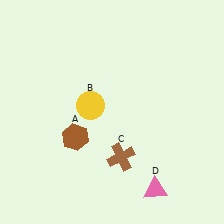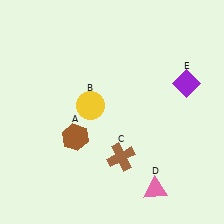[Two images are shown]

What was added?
A purple diamond (E) was added in Image 2.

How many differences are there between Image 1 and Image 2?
There is 1 difference between the two images.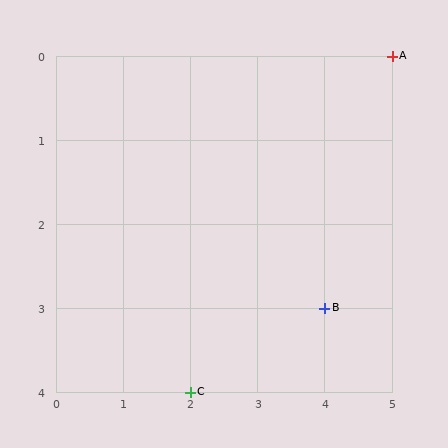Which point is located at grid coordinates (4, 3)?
Point B is at (4, 3).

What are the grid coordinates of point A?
Point A is at grid coordinates (5, 0).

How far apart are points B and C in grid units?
Points B and C are 2 columns and 1 row apart (about 2.2 grid units diagonally).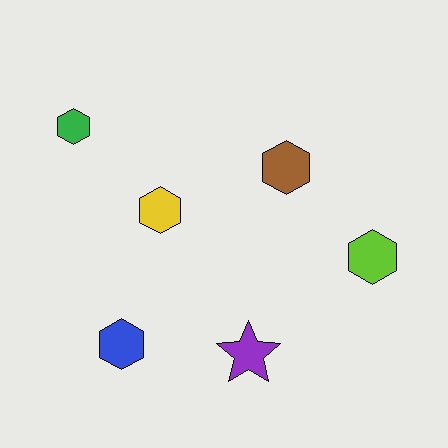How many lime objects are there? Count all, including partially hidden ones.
There is 1 lime object.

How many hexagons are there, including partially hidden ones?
There are 5 hexagons.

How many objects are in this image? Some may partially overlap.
There are 6 objects.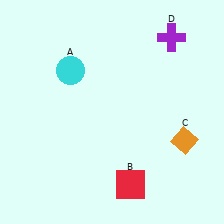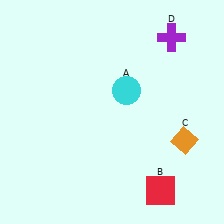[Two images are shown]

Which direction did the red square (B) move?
The red square (B) moved right.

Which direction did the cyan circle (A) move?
The cyan circle (A) moved right.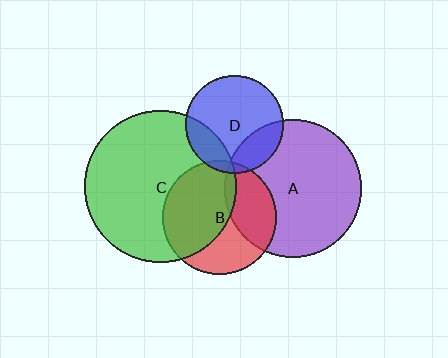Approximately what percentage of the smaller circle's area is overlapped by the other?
Approximately 50%.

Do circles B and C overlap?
Yes.